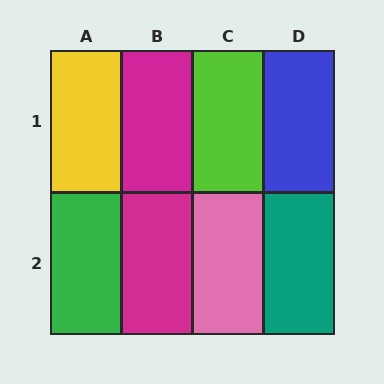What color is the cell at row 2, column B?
Magenta.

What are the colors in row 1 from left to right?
Yellow, magenta, lime, blue.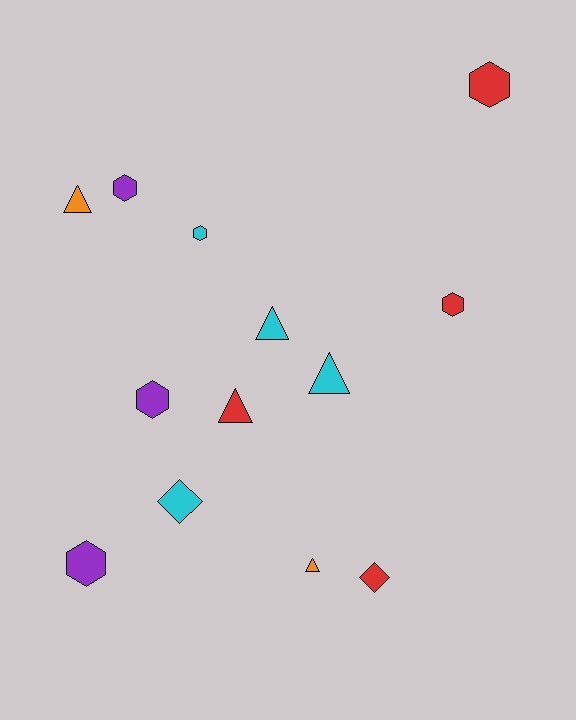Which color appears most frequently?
Red, with 4 objects.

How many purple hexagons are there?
There are 3 purple hexagons.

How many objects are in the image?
There are 13 objects.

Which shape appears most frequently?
Hexagon, with 6 objects.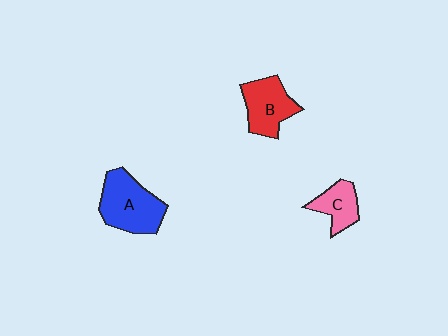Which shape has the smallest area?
Shape C (pink).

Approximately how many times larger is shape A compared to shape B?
Approximately 1.3 times.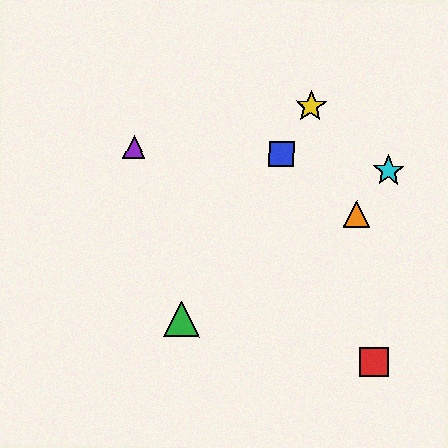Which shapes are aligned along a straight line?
The blue square, the green triangle, the yellow star are aligned along a straight line.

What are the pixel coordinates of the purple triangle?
The purple triangle is at (134, 147).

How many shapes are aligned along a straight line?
3 shapes (the blue square, the green triangle, the yellow star) are aligned along a straight line.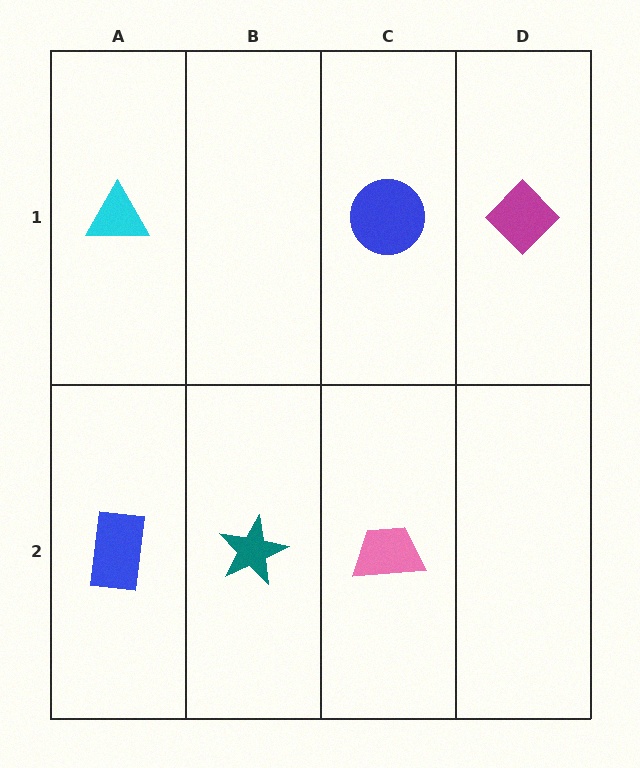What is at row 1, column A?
A cyan triangle.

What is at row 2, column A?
A blue rectangle.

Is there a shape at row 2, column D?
No, that cell is empty.